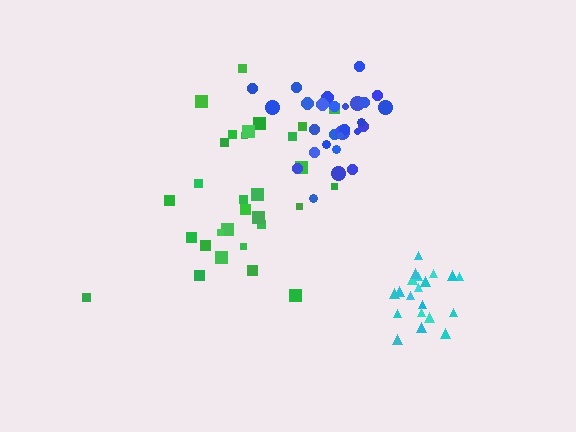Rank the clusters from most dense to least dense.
blue, cyan, green.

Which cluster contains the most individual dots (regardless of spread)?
Green (31).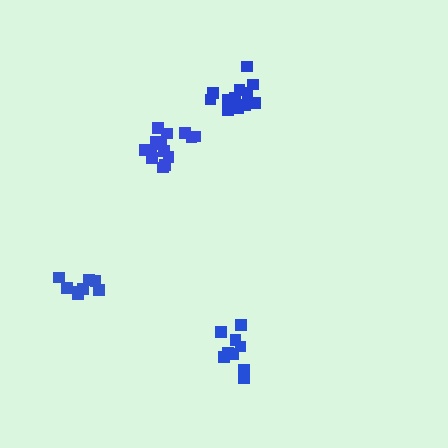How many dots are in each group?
Group 1: 13 dots, Group 2: 8 dots, Group 3: 9 dots, Group 4: 14 dots (44 total).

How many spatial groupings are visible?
There are 4 spatial groupings.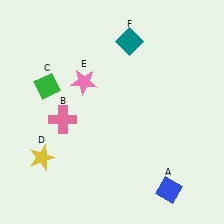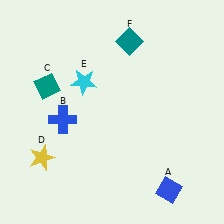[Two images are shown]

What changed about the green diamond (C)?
In Image 1, C is green. In Image 2, it changed to teal.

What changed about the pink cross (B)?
In Image 1, B is pink. In Image 2, it changed to blue.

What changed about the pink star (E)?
In Image 1, E is pink. In Image 2, it changed to cyan.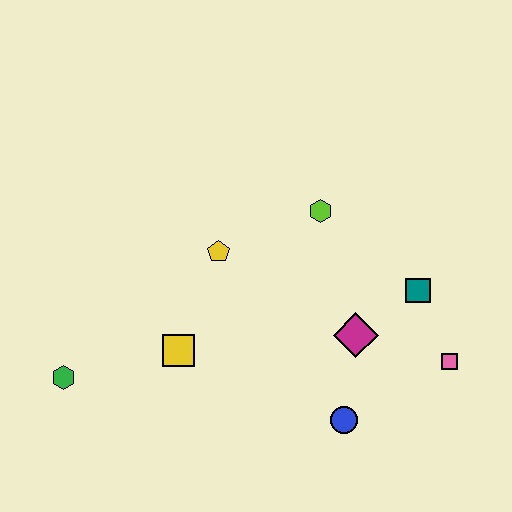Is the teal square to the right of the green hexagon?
Yes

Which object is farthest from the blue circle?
The green hexagon is farthest from the blue circle.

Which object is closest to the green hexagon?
The yellow square is closest to the green hexagon.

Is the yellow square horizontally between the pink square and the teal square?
No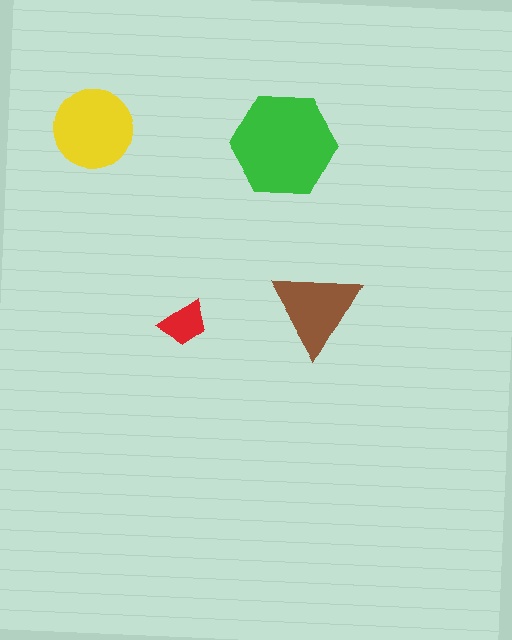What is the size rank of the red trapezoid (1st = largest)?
4th.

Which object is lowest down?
The red trapezoid is bottommost.